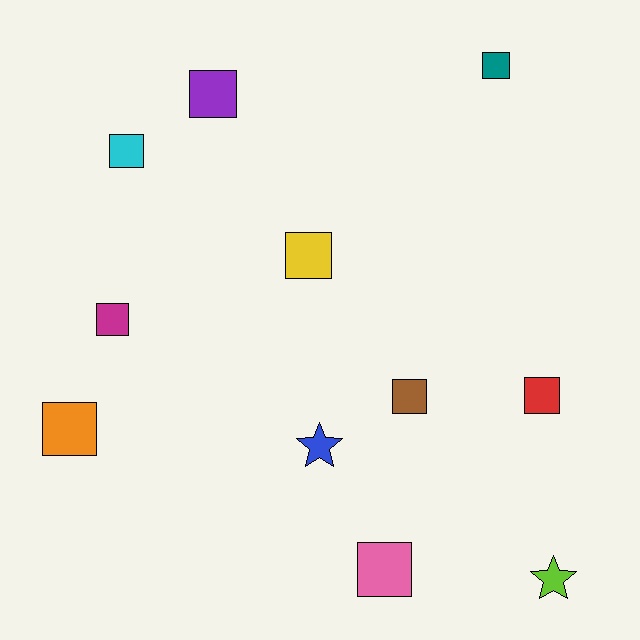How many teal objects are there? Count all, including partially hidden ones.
There is 1 teal object.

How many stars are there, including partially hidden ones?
There are 2 stars.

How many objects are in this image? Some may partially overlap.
There are 11 objects.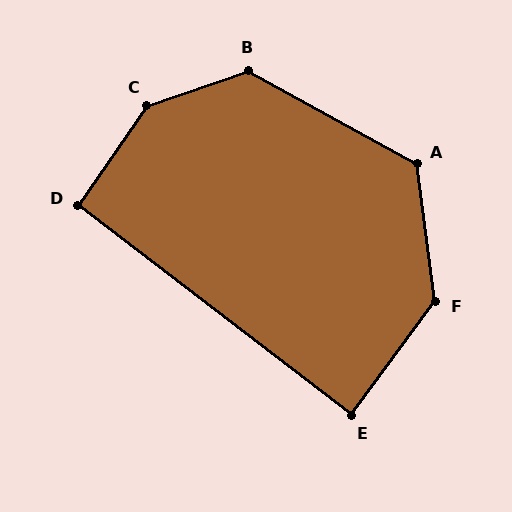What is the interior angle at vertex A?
Approximately 127 degrees (obtuse).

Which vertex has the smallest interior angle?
E, at approximately 89 degrees.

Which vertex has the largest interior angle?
C, at approximately 144 degrees.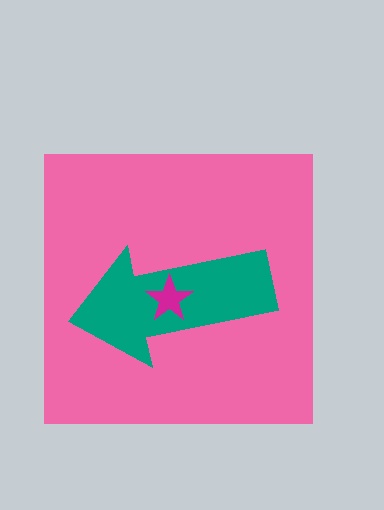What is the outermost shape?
The pink square.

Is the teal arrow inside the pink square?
Yes.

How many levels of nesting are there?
3.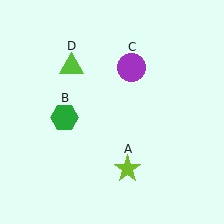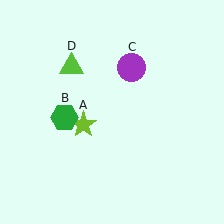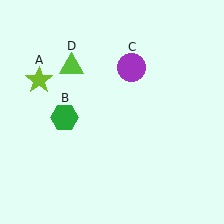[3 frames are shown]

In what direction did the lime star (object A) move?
The lime star (object A) moved up and to the left.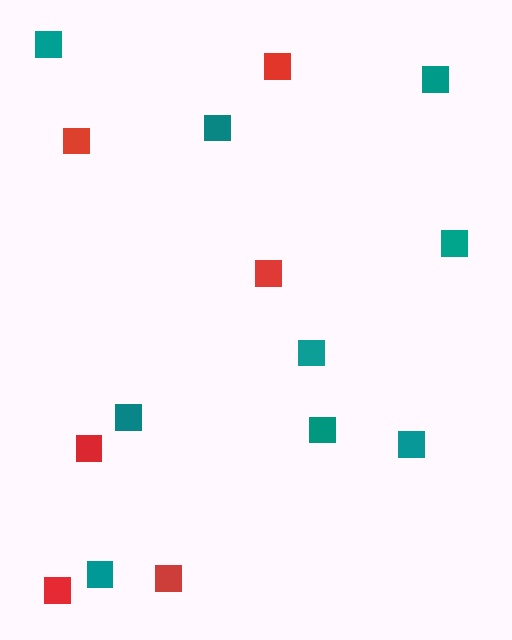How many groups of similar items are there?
There are 2 groups: one group of teal squares (9) and one group of red squares (6).